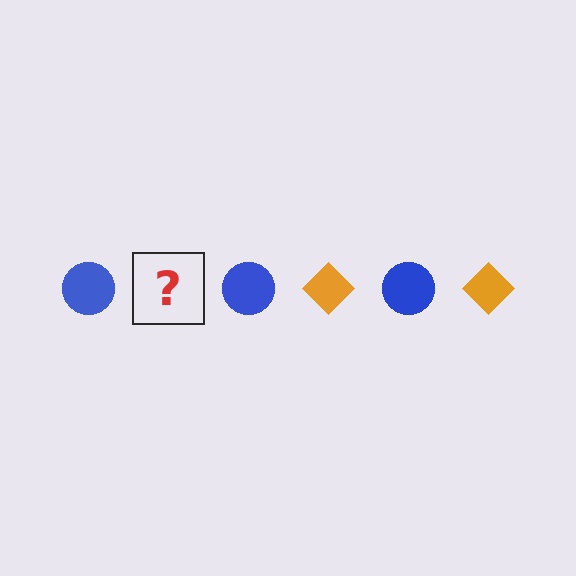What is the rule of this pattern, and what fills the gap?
The rule is that the pattern alternates between blue circle and orange diamond. The gap should be filled with an orange diamond.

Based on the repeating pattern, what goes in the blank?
The blank should be an orange diamond.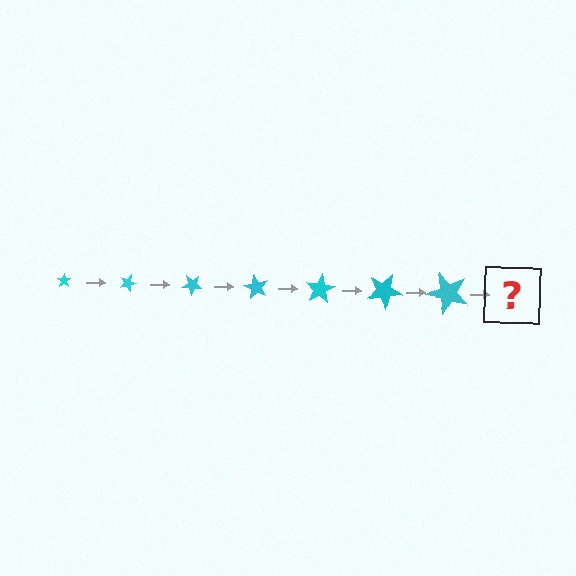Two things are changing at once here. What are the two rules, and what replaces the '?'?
The two rules are that the star grows larger each step and it rotates 20 degrees each step. The '?' should be a star, larger than the previous one and rotated 140 degrees from the start.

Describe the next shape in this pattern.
It should be a star, larger than the previous one and rotated 140 degrees from the start.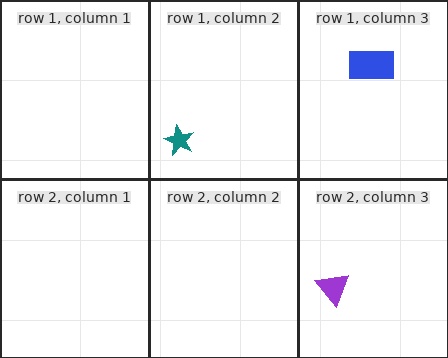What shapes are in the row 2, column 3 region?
The purple triangle.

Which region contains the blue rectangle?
The row 1, column 3 region.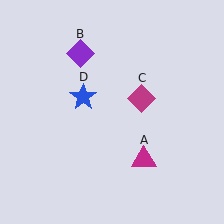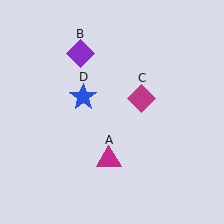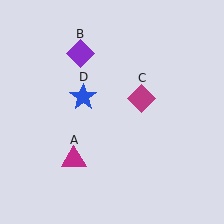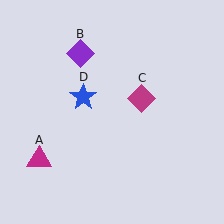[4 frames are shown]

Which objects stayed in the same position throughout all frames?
Purple diamond (object B) and magenta diamond (object C) and blue star (object D) remained stationary.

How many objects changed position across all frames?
1 object changed position: magenta triangle (object A).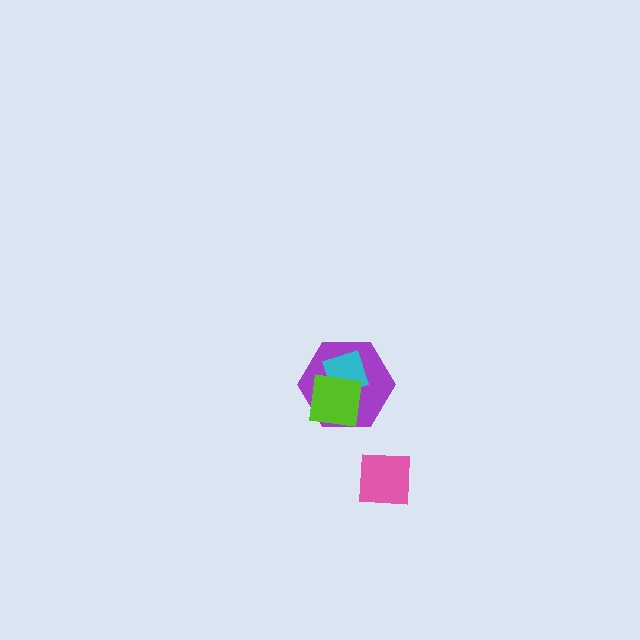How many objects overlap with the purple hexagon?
2 objects overlap with the purple hexagon.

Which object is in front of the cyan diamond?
The lime square is in front of the cyan diamond.